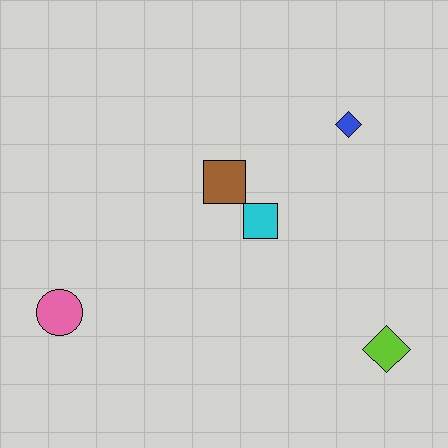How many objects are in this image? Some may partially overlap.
There are 5 objects.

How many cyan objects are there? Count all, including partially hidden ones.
There is 1 cyan object.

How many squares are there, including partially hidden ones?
There are 2 squares.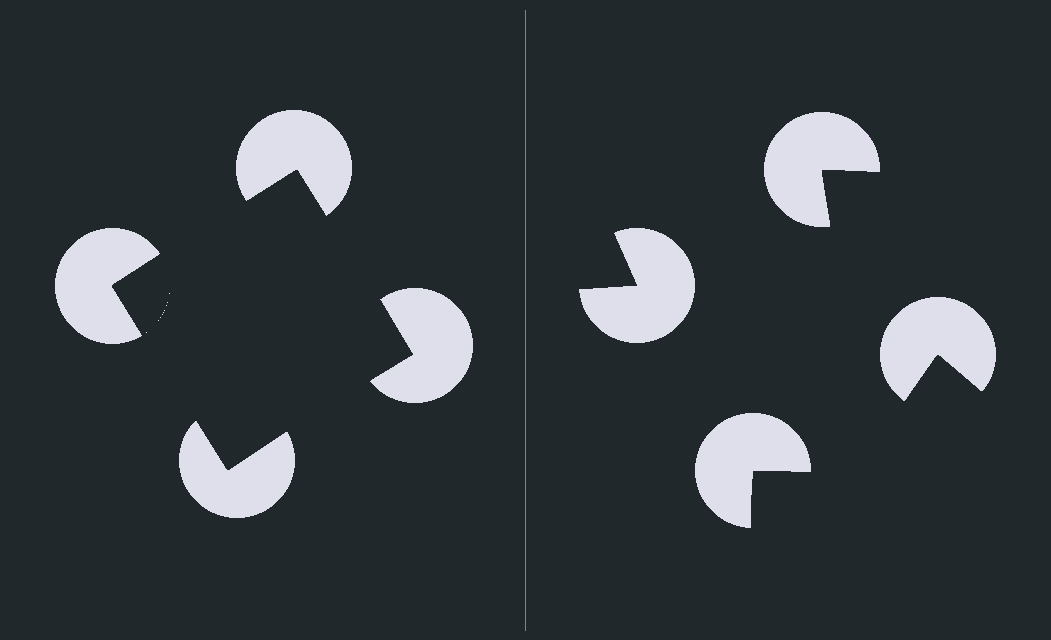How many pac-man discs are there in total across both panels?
8 — 4 on each side.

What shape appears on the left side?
An illusory square.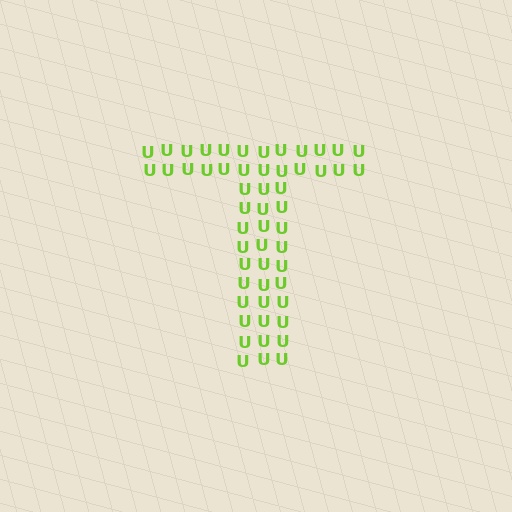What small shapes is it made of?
It is made of small letter U's.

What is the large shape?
The large shape is the letter T.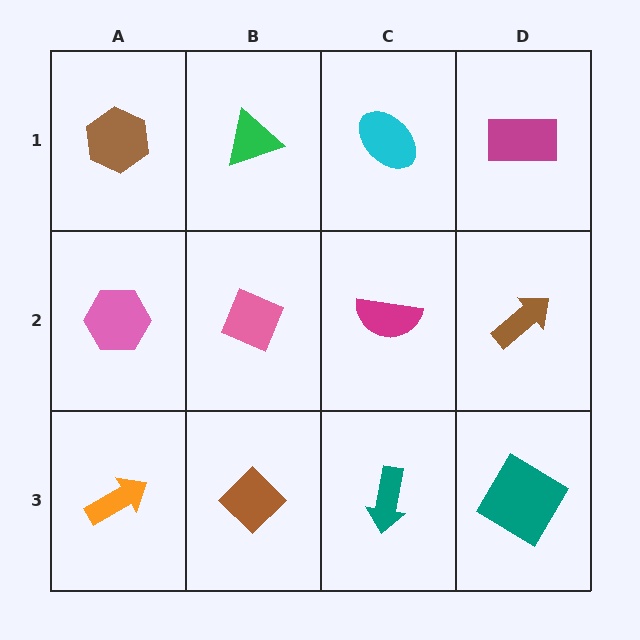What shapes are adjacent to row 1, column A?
A pink hexagon (row 2, column A), a green triangle (row 1, column B).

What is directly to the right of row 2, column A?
A pink diamond.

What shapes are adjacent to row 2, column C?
A cyan ellipse (row 1, column C), a teal arrow (row 3, column C), a pink diamond (row 2, column B), a brown arrow (row 2, column D).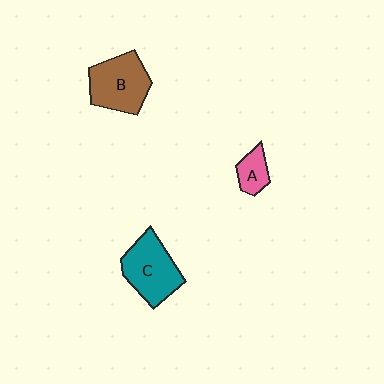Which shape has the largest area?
Shape C (teal).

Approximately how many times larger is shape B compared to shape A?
Approximately 2.5 times.